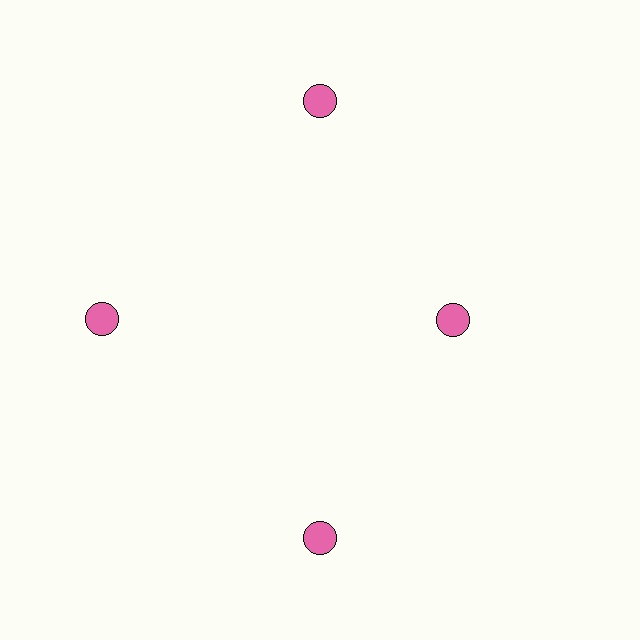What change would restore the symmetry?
The symmetry would be restored by moving it outward, back onto the ring so that all 4 circles sit at equal angles and equal distance from the center.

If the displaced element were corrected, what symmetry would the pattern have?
It would have 4-fold rotational symmetry — the pattern would map onto itself every 90 degrees.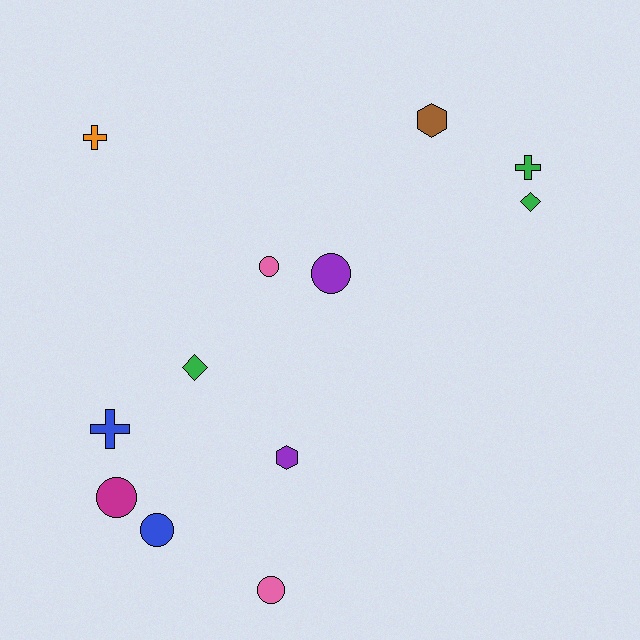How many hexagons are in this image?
There are 2 hexagons.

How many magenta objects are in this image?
There is 1 magenta object.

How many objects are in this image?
There are 12 objects.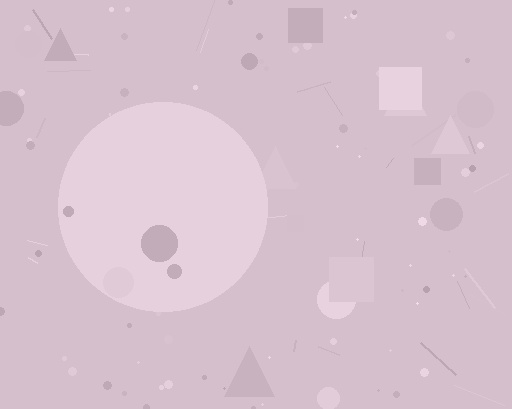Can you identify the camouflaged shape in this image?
The camouflaged shape is a circle.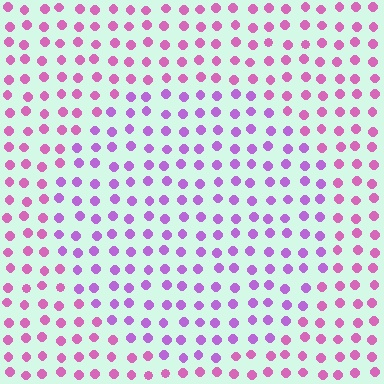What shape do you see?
I see a circle.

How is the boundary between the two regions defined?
The boundary is defined purely by a slight shift in hue (about 32 degrees). Spacing, size, and orientation are identical on both sides.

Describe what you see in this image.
The image is filled with small pink elements in a uniform arrangement. A circle-shaped region is visible where the elements are tinted to a slightly different hue, forming a subtle color boundary.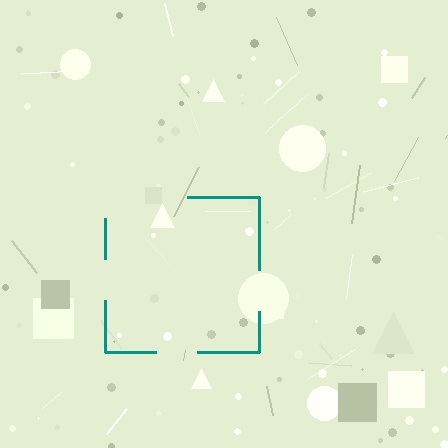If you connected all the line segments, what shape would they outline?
They would outline a square.